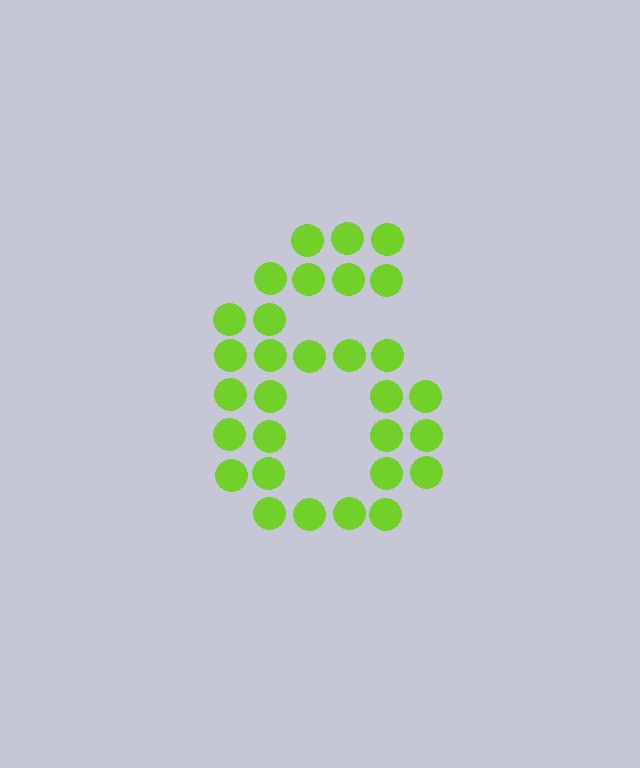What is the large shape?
The large shape is the digit 6.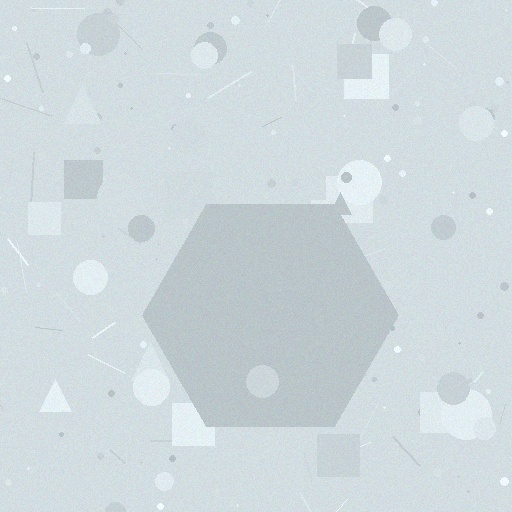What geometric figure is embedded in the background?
A hexagon is embedded in the background.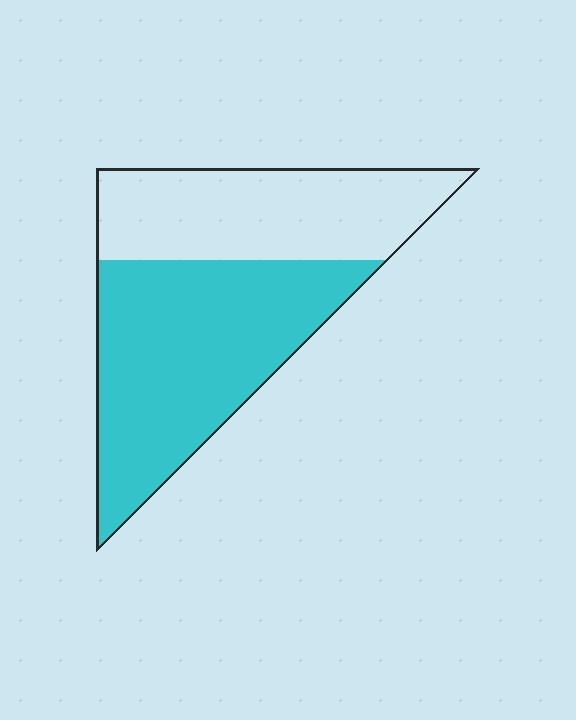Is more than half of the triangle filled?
Yes.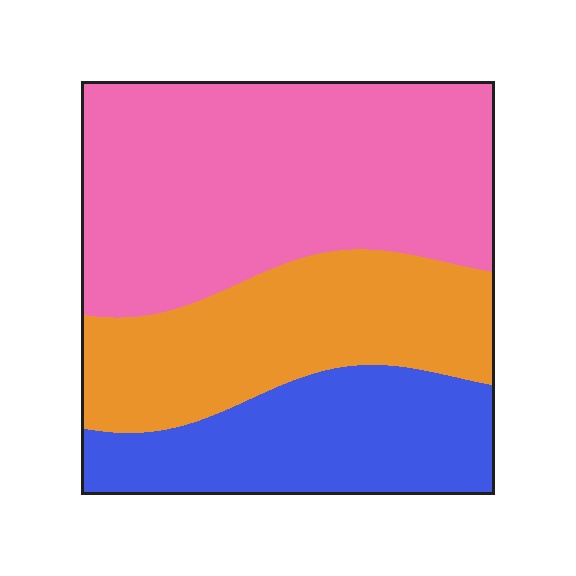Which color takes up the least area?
Blue, at roughly 25%.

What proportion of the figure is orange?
Orange covers around 30% of the figure.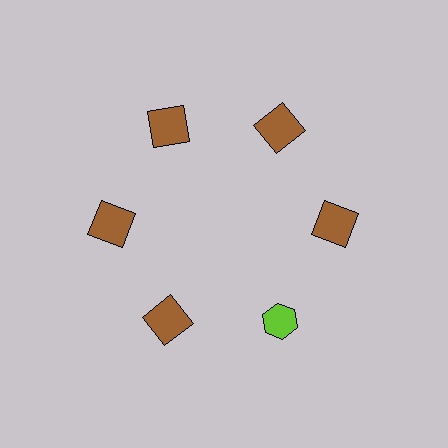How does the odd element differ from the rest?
It differs in both color (lime instead of brown) and shape (hexagon instead of square).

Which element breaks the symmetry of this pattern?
The lime hexagon at roughly the 5 o'clock position breaks the symmetry. All other shapes are brown squares.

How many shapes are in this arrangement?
There are 6 shapes arranged in a ring pattern.